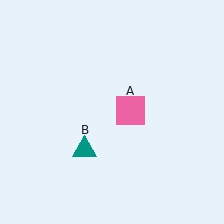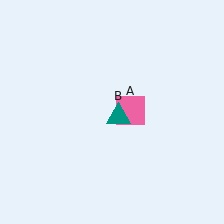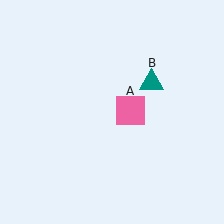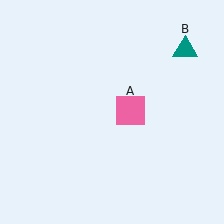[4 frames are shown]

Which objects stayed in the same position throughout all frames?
Pink square (object A) remained stationary.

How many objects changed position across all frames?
1 object changed position: teal triangle (object B).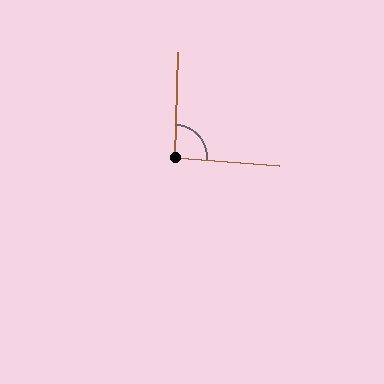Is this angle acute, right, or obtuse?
It is approximately a right angle.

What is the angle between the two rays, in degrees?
Approximately 92 degrees.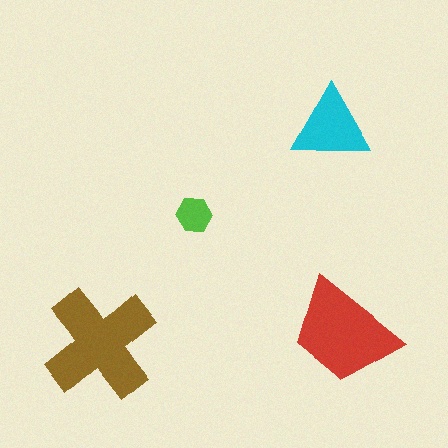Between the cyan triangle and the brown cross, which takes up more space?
The brown cross.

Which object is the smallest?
The lime hexagon.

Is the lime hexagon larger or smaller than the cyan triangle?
Smaller.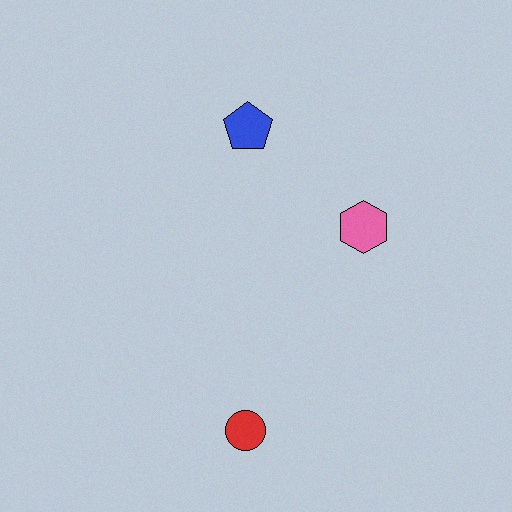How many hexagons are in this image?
There is 1 hexagon.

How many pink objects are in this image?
There is 1 pink object.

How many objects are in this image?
There are 3 objects.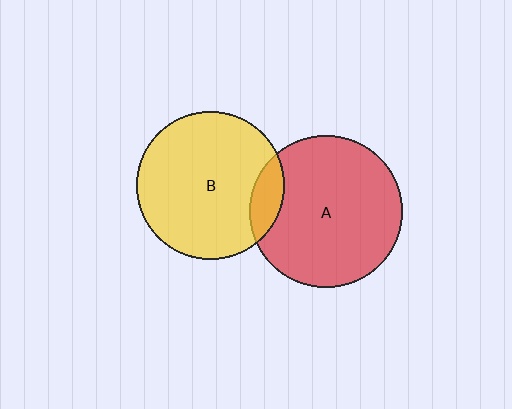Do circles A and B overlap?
Yes.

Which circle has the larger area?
Circle A (red).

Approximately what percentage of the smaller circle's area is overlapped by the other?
Approximately 10%.